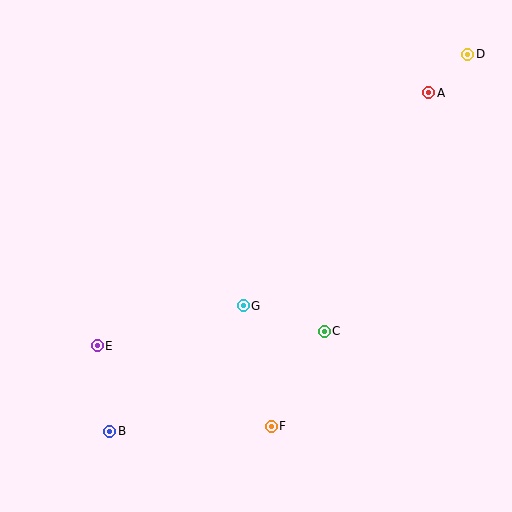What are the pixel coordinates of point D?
Point D is at (468, 54).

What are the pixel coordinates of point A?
Point A is at (429, 93).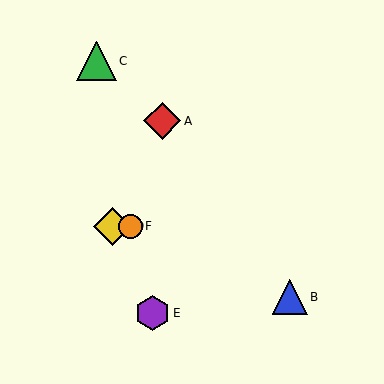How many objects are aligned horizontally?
2 objects (D, F) are aligned horizontally.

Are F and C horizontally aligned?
No, F is at y≈226 and C is at y≈61.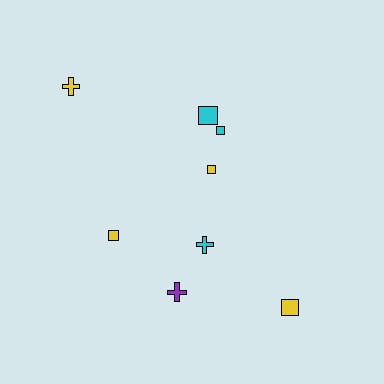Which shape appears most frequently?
Square, with 5 objects.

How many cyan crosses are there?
There is 1 cyan cross.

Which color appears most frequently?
Yellow, with 4 objects.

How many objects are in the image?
There are 8 objects.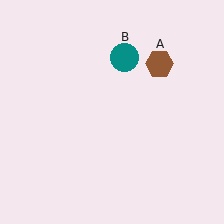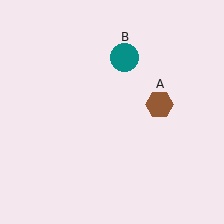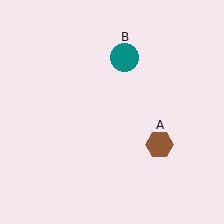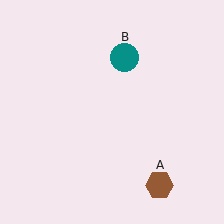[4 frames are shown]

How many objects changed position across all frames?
1 object changed position: brown hexagon (object A).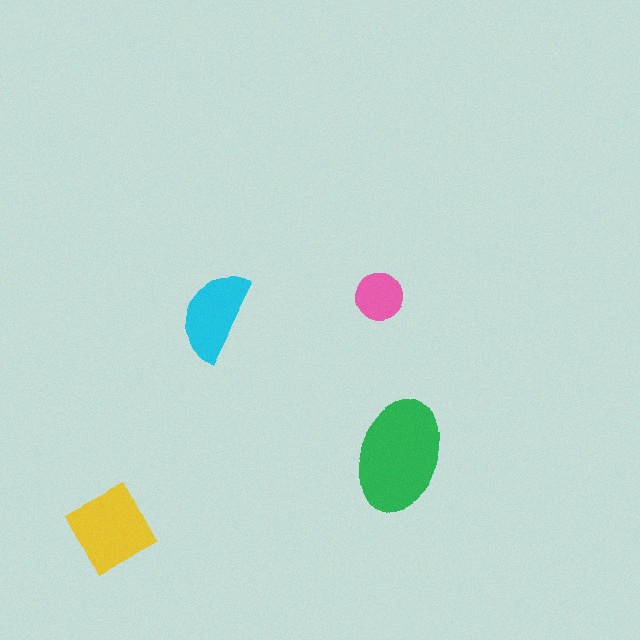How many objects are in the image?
There are 4 objects in the image.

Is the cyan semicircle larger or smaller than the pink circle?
Larger.